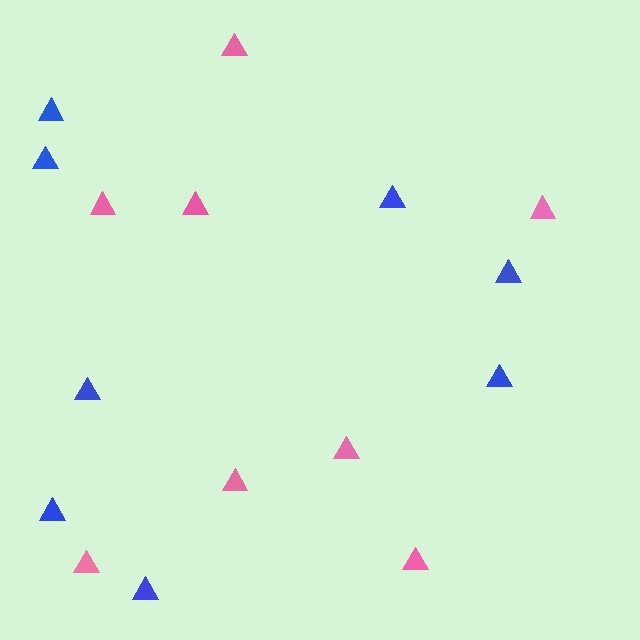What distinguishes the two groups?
There are 2 groups: one group of pink triangles (8) and one group of blue triangles (8).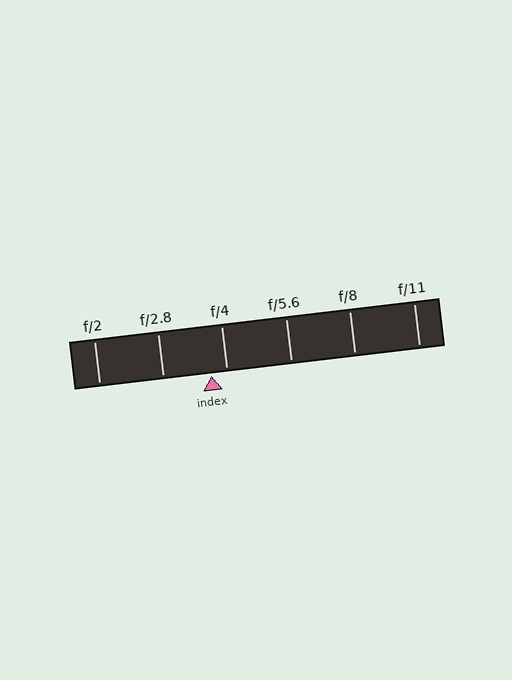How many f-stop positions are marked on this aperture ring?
There are 6 f-stop positions marked.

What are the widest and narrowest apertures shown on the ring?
The widest aperture shown is f/2 and the narrowest is f/11.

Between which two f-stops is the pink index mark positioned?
The index mark is between f/2.8 and f/4.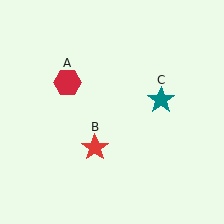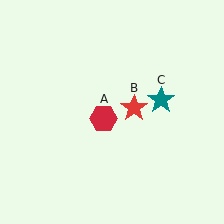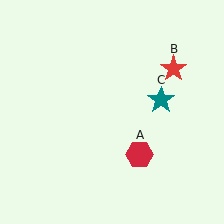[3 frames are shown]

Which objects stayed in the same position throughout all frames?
Teal star (object C) remained stationary.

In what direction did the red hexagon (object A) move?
The red hexagon (object A) moved down and to the right.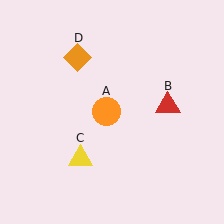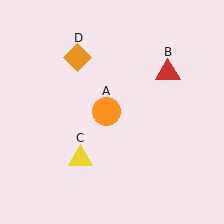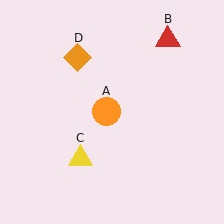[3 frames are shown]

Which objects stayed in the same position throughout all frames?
Orange circle (object A) and yellow triangle (object C) and orange diamond (object D) remained stationary.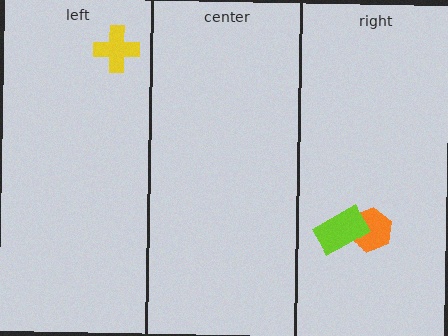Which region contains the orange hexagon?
The right region.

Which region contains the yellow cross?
The left region.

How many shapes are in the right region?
2.